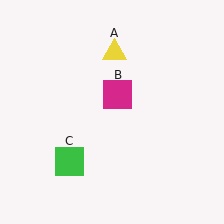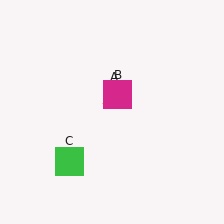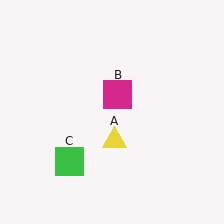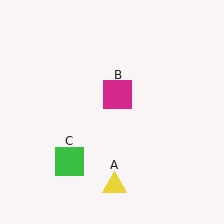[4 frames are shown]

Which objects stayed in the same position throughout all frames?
Magenta square (object B) and green square (object C) remained stationary.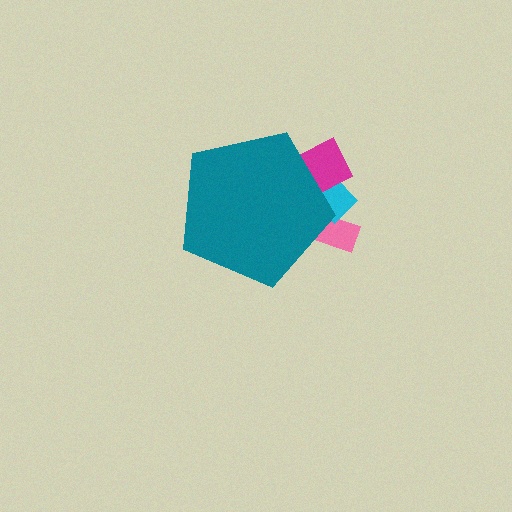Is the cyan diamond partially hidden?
Yes, the cyan diamond is partially hidden behind the teal pentagon.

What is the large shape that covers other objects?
A teal pentagon.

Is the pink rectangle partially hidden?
Yes, the pink rectangle is partially hidden behind the teal pentagon.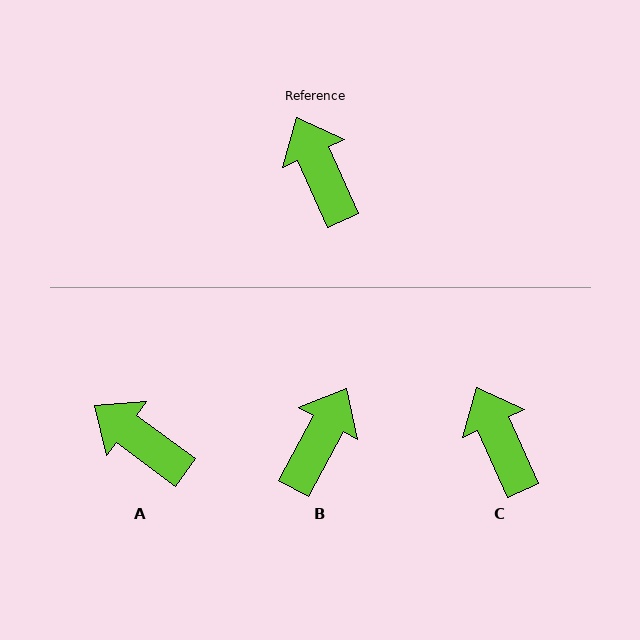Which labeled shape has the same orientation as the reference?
C.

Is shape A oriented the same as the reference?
No, it is off by about 29 degrees.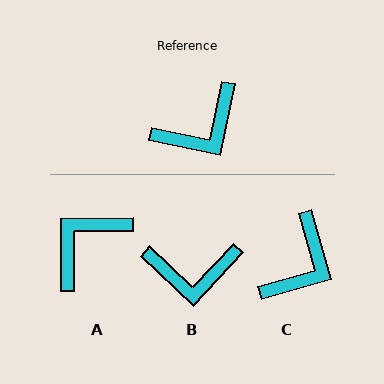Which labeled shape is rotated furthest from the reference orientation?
A, about 168 degrees away.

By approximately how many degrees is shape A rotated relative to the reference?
Approximately 168 degrees clockwise.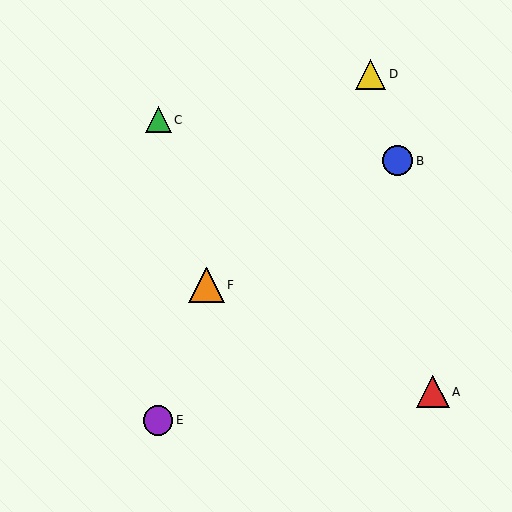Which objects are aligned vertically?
Objects C, E are aligned vertically.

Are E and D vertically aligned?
No, E is at x≈158 and D is at x≈371.